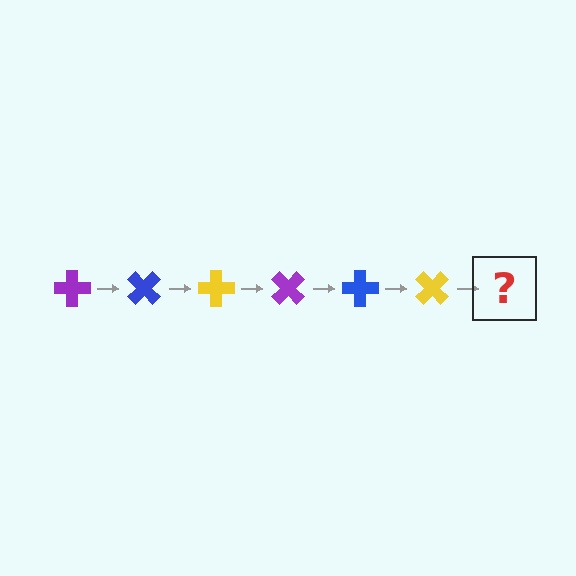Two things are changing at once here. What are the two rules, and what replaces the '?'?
The two rules are that it rotates 45 degrees each step and the color cycles through purple, blue, and yellow. The '?' should be a purple cross, rotated 270 degrees from the start.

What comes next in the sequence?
The next element should be a purple cross, rotated 270 degrees from the start.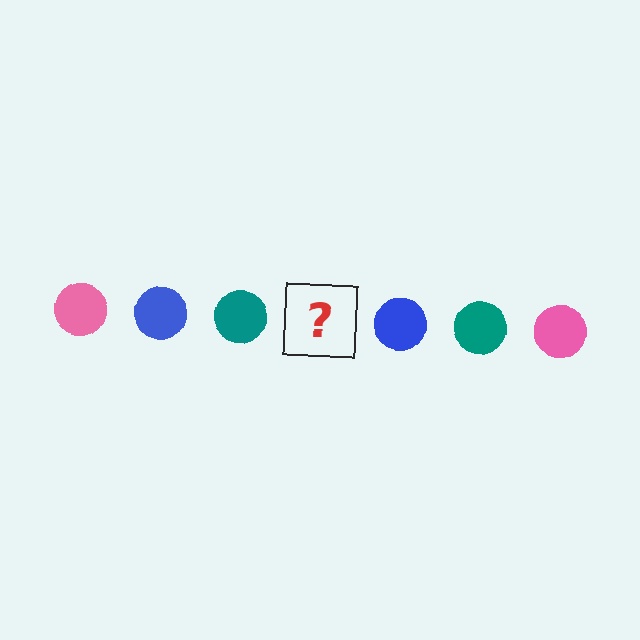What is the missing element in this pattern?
The missing element is a pink circle.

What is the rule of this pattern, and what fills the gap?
The rule is that the pattern cycles through pink, blue, teal circles. The gap should be filled with a pink circle.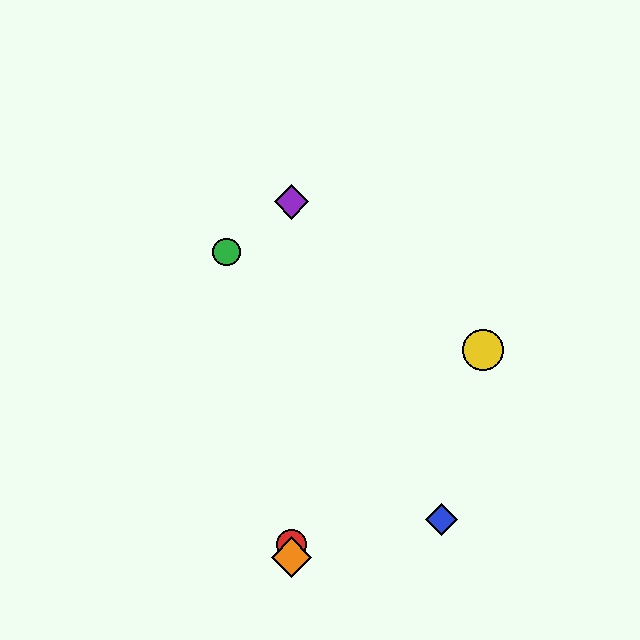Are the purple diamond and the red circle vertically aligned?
Yes, both are at x≈291.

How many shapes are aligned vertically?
3 shapes (the red circle, the purple diamond, the orange diamond) are aligned vertically.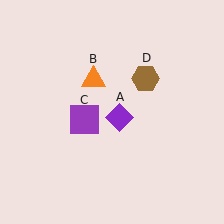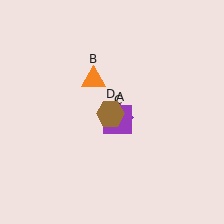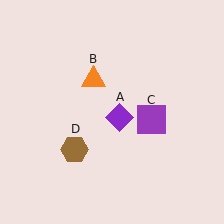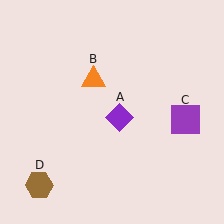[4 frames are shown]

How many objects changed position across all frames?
2 objects changed position: purple square (object C), brown hexagon (object D).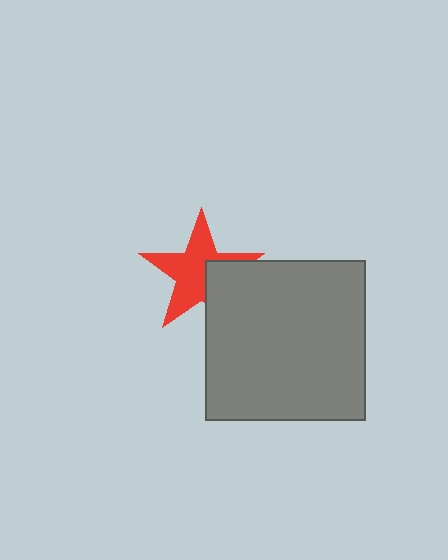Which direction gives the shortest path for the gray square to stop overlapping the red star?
Moving toward the lower-right gives the shortest separation.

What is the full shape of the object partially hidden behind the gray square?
The partially hidden object is a red star.